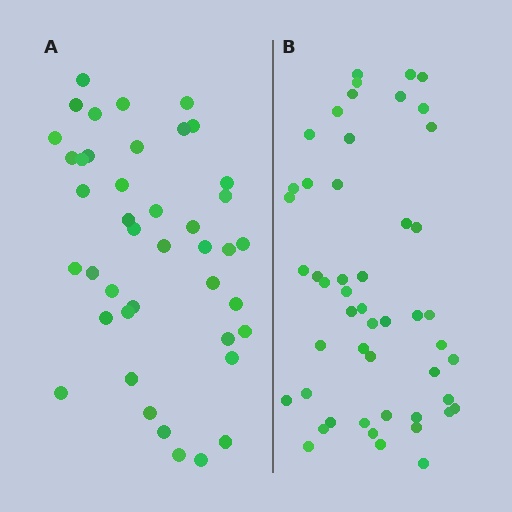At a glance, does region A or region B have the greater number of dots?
Region B (the right region) has more dots.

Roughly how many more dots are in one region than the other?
Region B has roughly 8 or so more dots than region A.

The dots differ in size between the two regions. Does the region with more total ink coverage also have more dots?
No. Region A has more total ink coverage because its dots are larger, but region B actually contains more individual dots. Total area can be misleading — the number of items is what matters here.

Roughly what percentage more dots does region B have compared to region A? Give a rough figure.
About 20% more.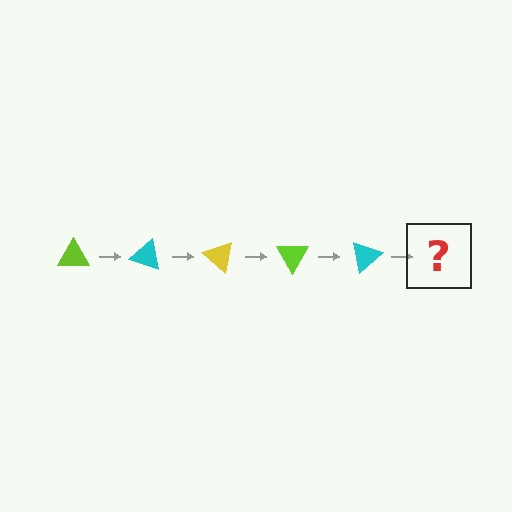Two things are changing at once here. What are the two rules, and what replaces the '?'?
The two rules are that it rotates 20 degrees each step and the color cycles through lime, cyan, and yellow. The '?' should be a yellow triangle, rotated 100 degrees from the start.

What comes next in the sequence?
The next element should be a yellow triangle, rotated 100 degrees from the start.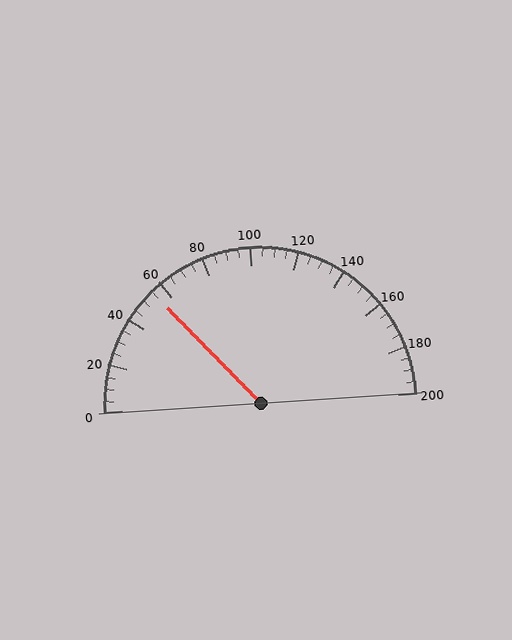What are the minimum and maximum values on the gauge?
The gauge ranges from 0 to 200.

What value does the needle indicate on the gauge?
The needle indicates approximately 55.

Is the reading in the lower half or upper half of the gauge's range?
The reading is in the lower half of the range (0 to 200).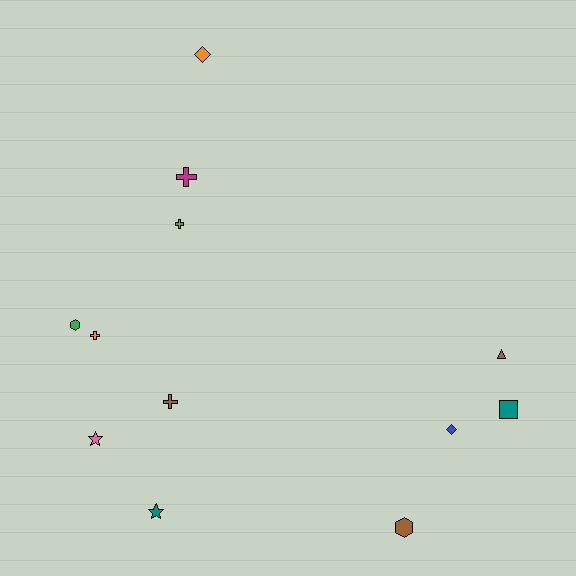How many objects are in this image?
There are 12 objects.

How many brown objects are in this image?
There are 3 brown objects.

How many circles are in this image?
There are no circles.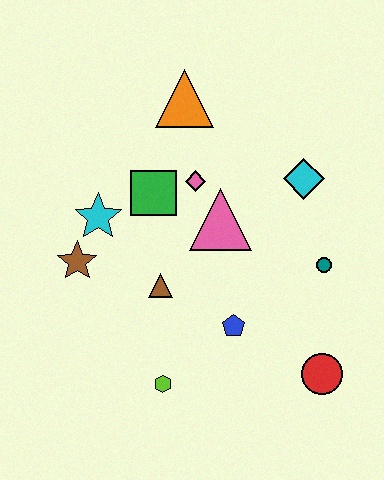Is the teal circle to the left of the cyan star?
No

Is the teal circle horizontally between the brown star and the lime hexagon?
No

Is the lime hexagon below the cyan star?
Yes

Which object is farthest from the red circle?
The orange triangle is farthest from the red circle.